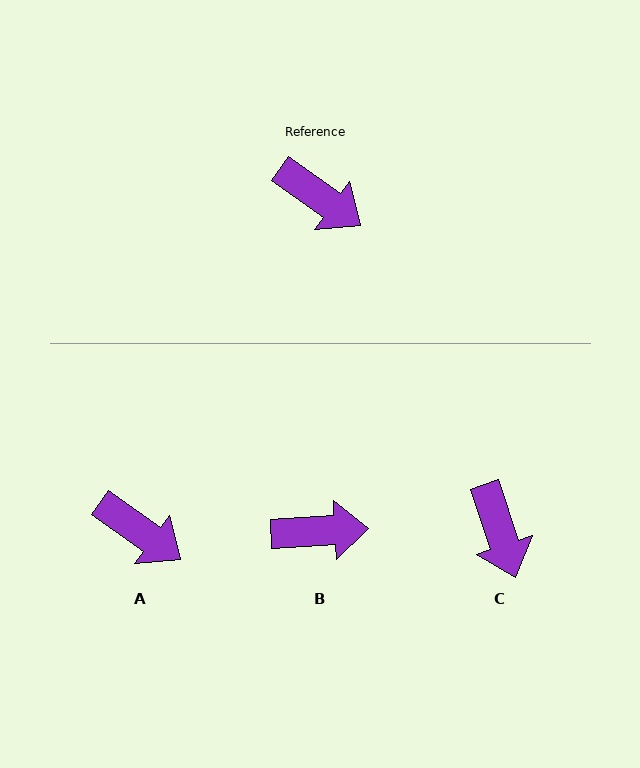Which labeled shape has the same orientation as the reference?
A.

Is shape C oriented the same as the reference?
No, it is off by about 36 degrees.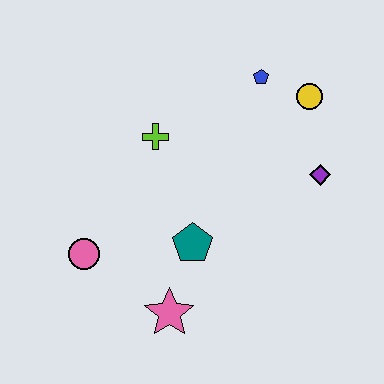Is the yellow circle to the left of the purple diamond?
Yes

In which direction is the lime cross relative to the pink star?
The lime cross is above the pink star.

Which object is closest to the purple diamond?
The yellow circle is closest to the purple diamond.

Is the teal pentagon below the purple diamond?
Yes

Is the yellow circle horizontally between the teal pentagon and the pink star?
No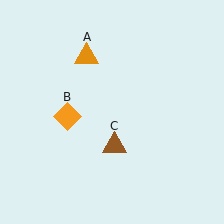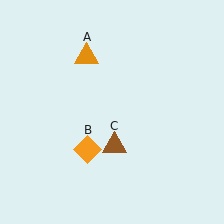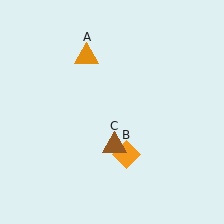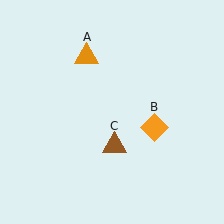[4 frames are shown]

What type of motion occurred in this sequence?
The orange diamond (object B) rotated counterclockwise around the center of the scene.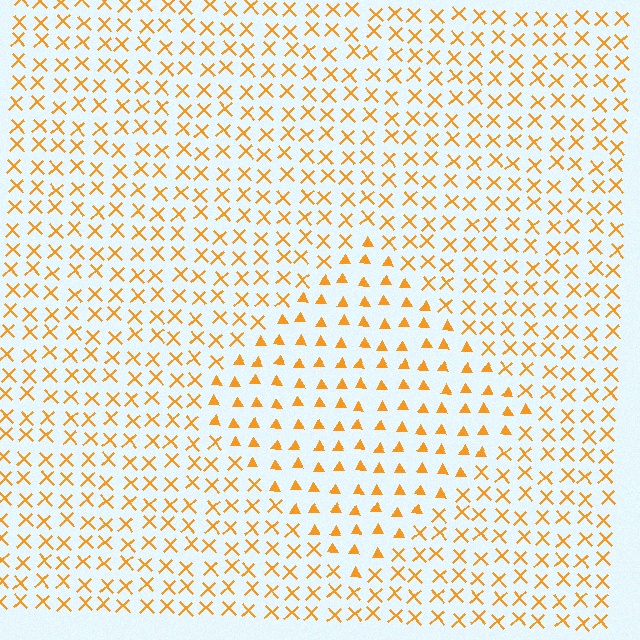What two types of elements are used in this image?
The image uses triangles inside the diamond region and X marks outside it.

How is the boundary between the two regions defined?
The boundary is defined by a change in element shape: triangles inside vs. X marks outside. All elements share the same color and spacing.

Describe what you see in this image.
The image is filled with small orange elements arranged in a uniform grid. A diamond-shaped region contains triangles, while the surrounding area contains X marks. The boundary is defined purely by the change in element shape.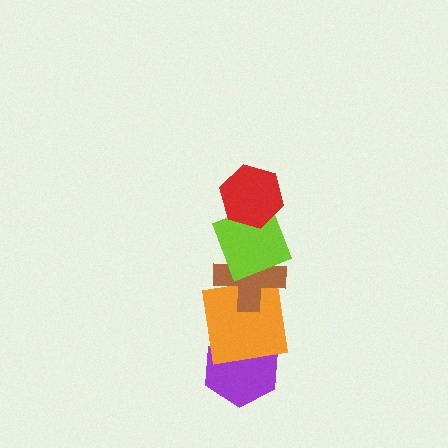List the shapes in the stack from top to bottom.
From top to bottom: the red hexagon, the lime square, the brown cross, the orange square, the purple hexagon.